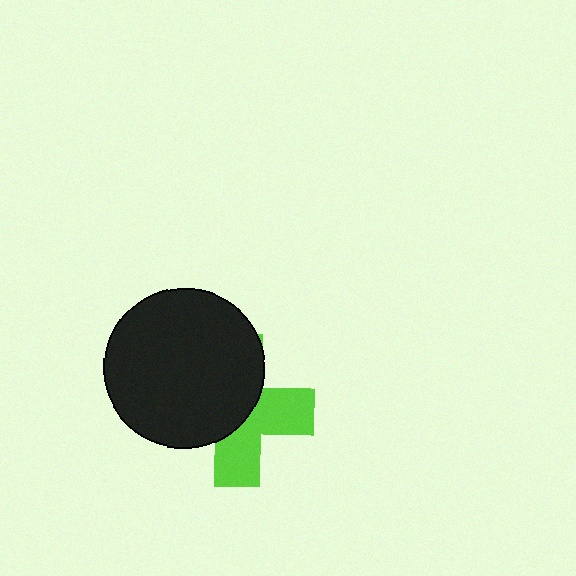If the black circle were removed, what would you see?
You would see the complete lime cross.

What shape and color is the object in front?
The object in front is a black circle.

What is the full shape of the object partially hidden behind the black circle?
The partially hidden object is a lime cross.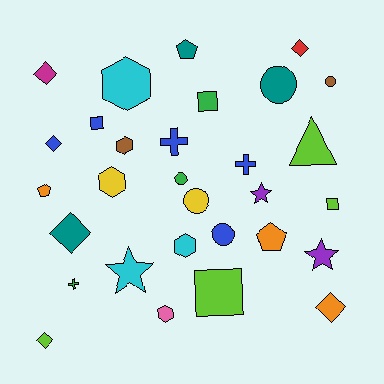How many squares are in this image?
There are 4 squares.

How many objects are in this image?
There are 30 objects.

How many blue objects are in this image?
There are 5 blue objects.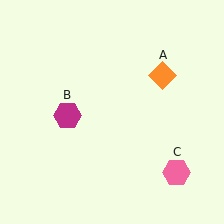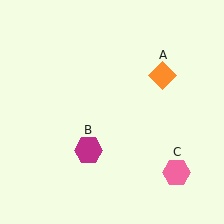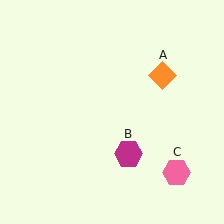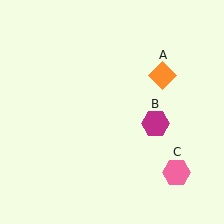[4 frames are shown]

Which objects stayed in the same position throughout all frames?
Orange diamond (object A) and pink hexagon (object C) remained stationary.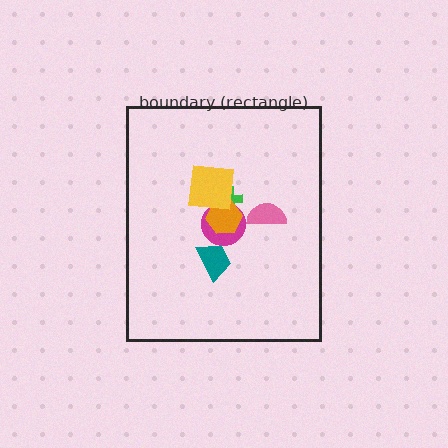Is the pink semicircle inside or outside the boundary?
Inside.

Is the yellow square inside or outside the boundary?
Inside.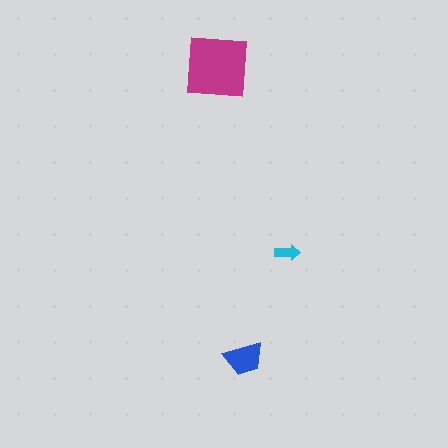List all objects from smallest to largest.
The cyan arrow, the blue trapezoid, the magenta square.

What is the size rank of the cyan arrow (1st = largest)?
3rd.